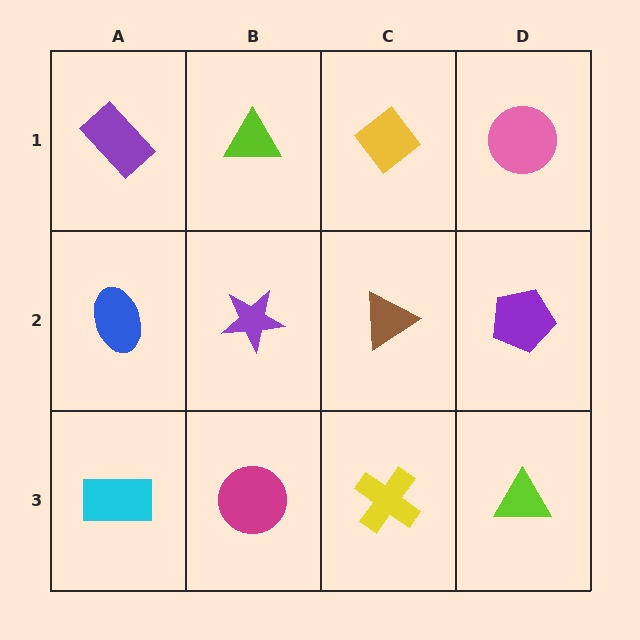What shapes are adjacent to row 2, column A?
A purple rectangle (row 1, column A), a cyan rectangle (row 3, column A), a purple star (row 2, column B).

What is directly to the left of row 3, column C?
A magenta circle.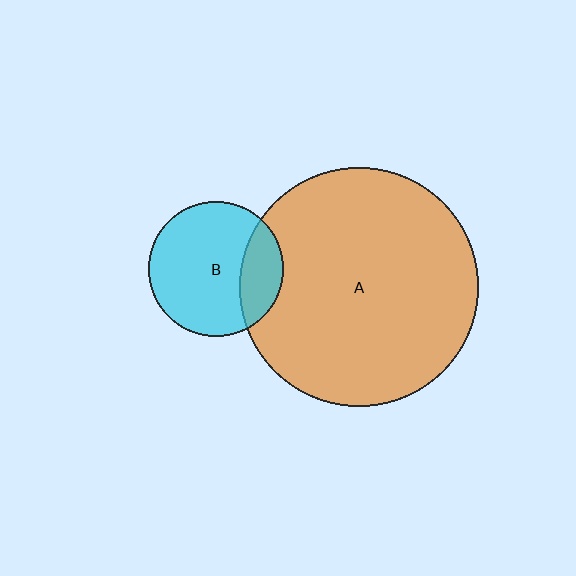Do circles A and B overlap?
Yes.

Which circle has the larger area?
Circle A (orange).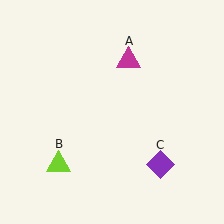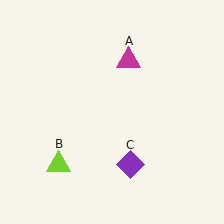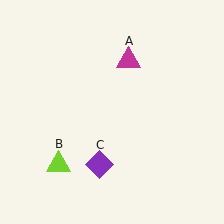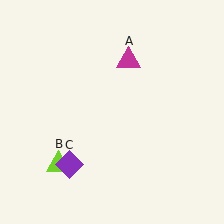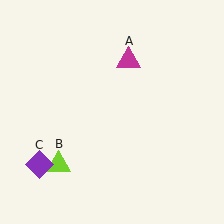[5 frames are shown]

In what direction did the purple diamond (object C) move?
The purple diamond (object C) moved left.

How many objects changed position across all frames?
1 object changed position: purple diamond (object C).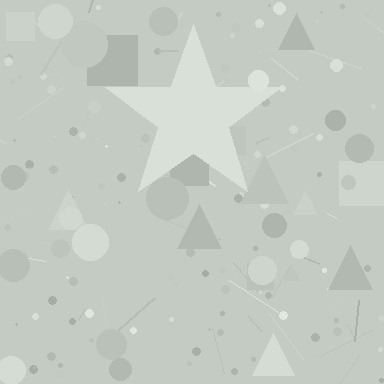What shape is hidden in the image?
A star is hidden in the image.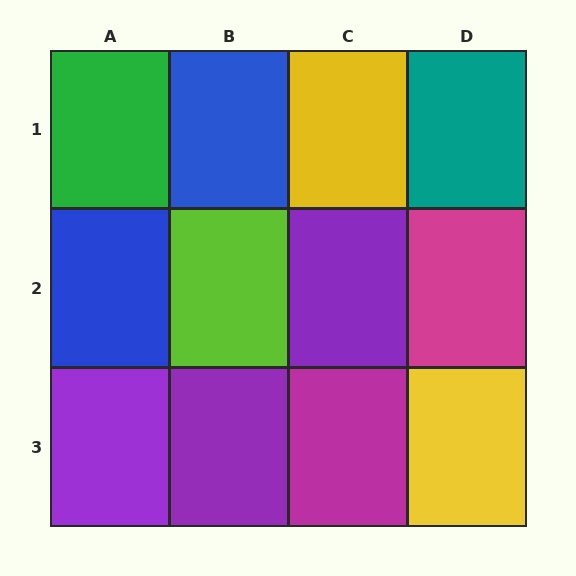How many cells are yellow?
2 cells are yellow.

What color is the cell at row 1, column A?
Green.